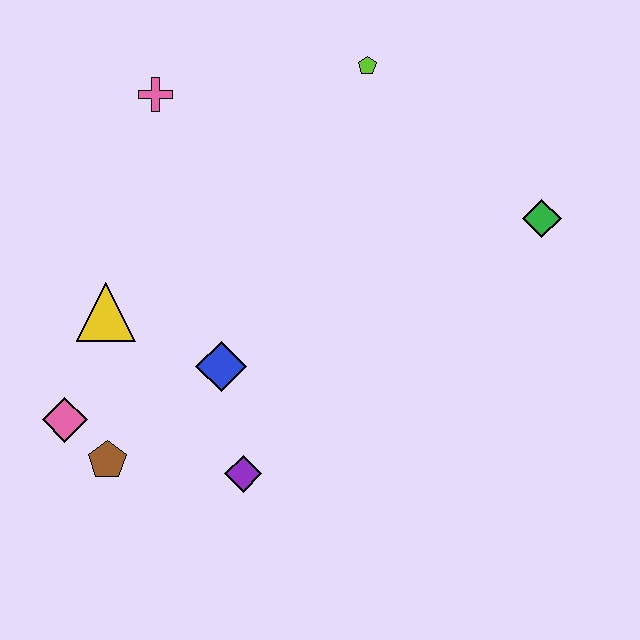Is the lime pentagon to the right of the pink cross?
Yes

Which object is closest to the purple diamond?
The blue diamond is closest to the purple diamond.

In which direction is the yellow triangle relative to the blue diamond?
The yellow triangle is to the left of the blue diamond.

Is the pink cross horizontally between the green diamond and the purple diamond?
No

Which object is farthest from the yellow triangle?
The green diamond is farthest from the yellow triangle.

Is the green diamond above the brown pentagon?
Yes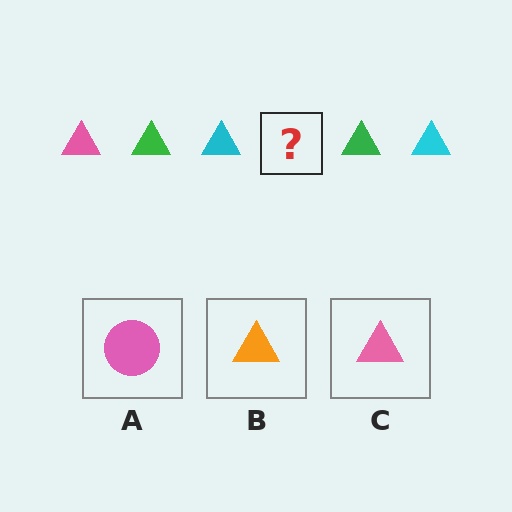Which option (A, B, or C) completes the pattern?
C.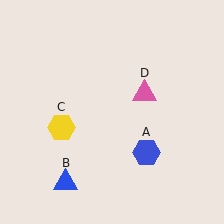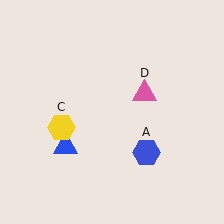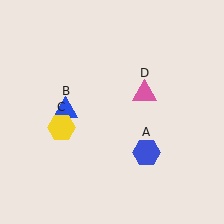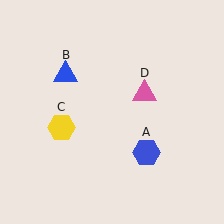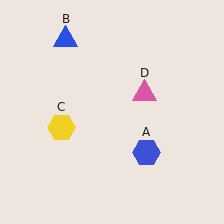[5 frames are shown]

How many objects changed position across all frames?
1 object changed position: blue triangle (object B).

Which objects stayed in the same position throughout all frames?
Blue hexagon (object A) and yellow hexagon (object C) and pink triangle (object D) remained stationary.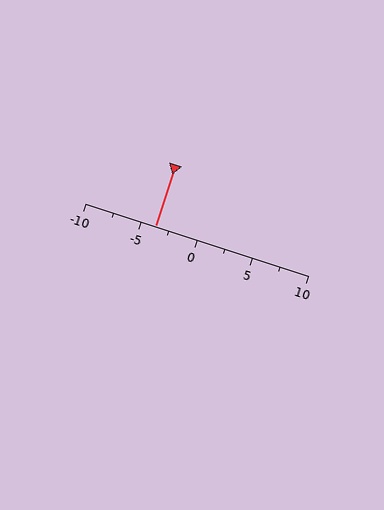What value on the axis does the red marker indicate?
The marker indicates approximately -3.8.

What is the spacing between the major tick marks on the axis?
The major ticks are spaced 5 apart.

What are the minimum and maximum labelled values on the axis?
The axis runs from -10 to 10.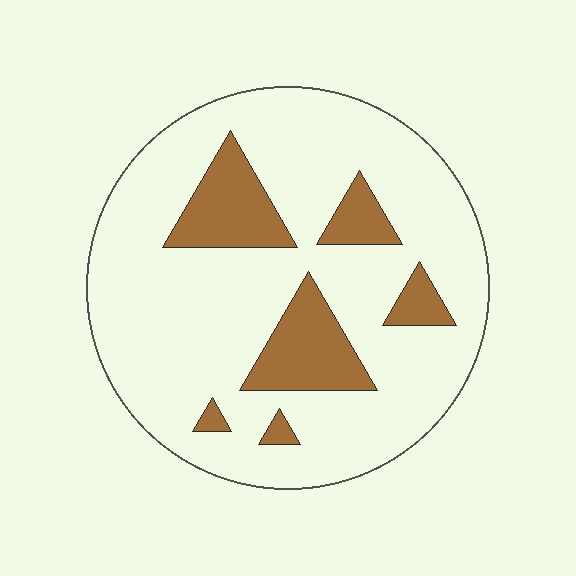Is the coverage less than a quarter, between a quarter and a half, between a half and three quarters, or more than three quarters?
Less than a quarter.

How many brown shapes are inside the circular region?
6.